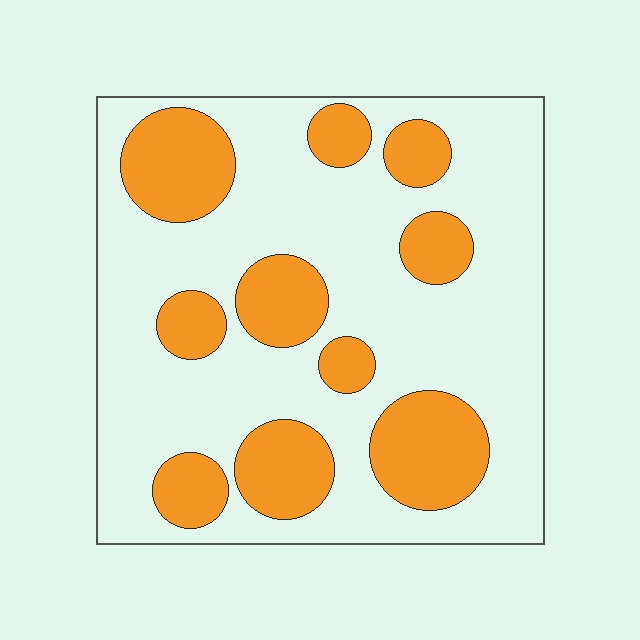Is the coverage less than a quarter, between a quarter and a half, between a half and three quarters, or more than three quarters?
Between a quarter and a half.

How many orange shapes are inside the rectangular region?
10.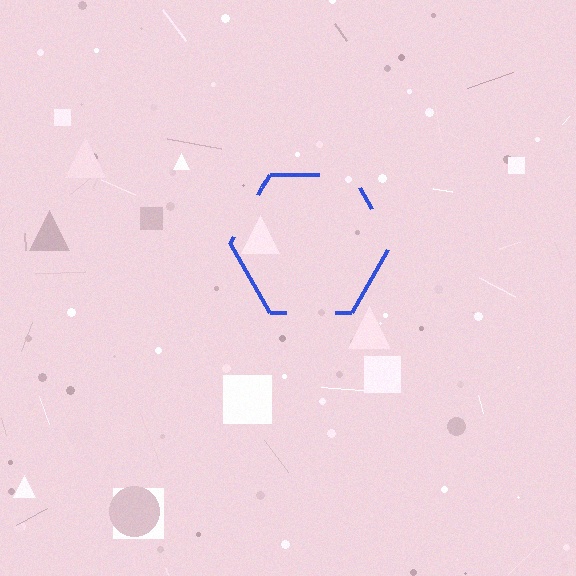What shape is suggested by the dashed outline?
The dashed outline suggests a hexagon.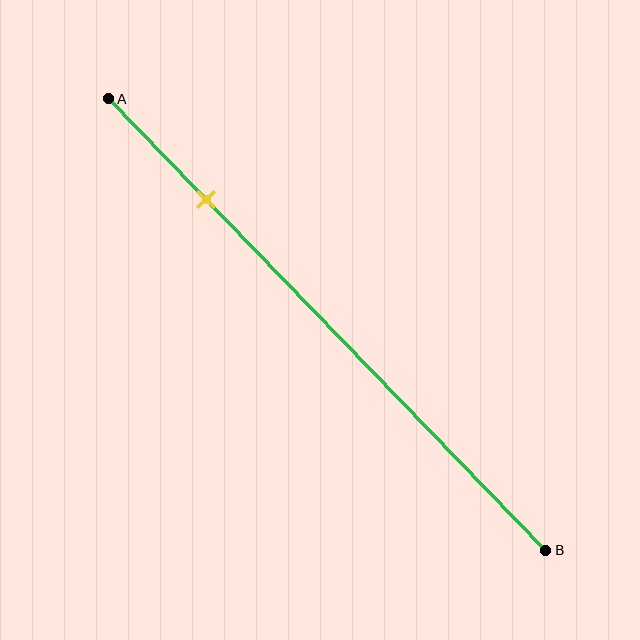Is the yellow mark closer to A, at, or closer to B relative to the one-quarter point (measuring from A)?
The yellow mark is approximately at the one-quarter point of segment AB.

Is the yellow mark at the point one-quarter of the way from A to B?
Yes, the mark is approximately at the one-quarter point.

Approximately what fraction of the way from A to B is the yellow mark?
The yellow mark is approximately 20% of the way from A to B.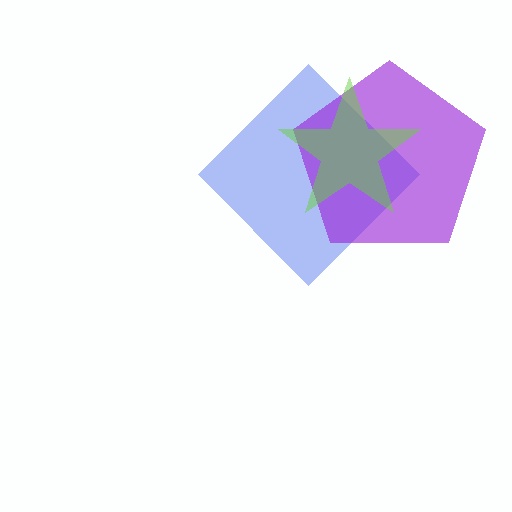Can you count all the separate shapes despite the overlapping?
Yes, there are 3 separate shapes.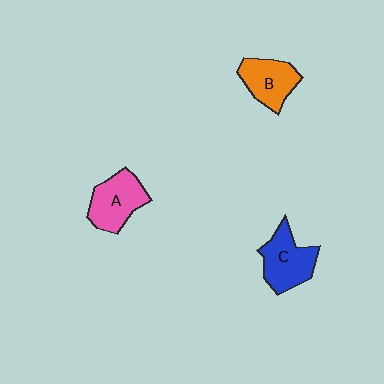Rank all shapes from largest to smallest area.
From largest to smallest: C (blue), A (pink), B (orange).